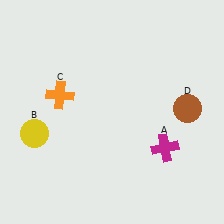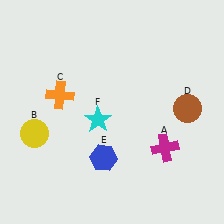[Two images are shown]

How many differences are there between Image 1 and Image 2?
There are 2 differences between the two images.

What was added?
A blue hexagon (E), a cyan star (F) were added in Image 2.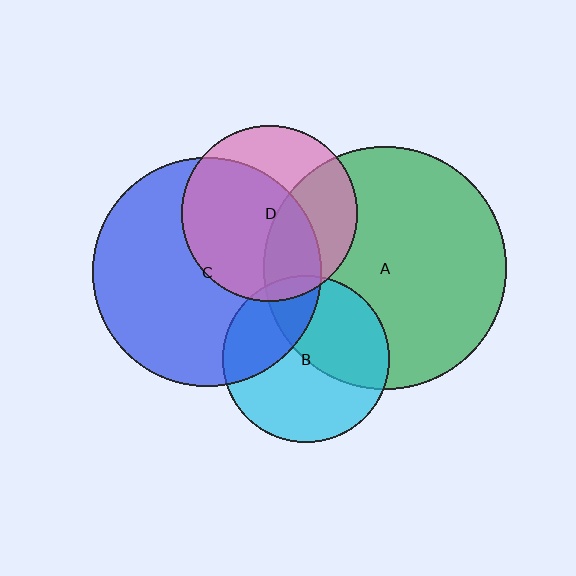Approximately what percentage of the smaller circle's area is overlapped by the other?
Approximately 60%.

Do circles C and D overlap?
Yes.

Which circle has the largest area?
Circle A (green).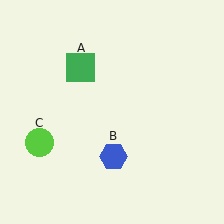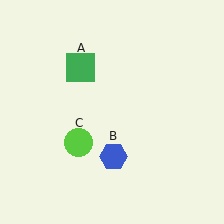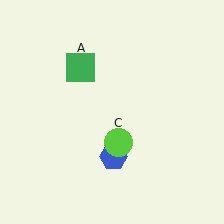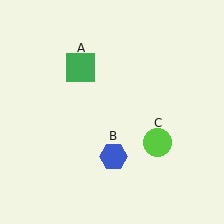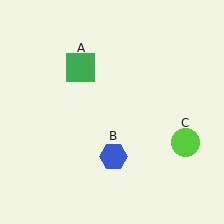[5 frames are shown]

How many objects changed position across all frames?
1 object changed position: lime circle (object C).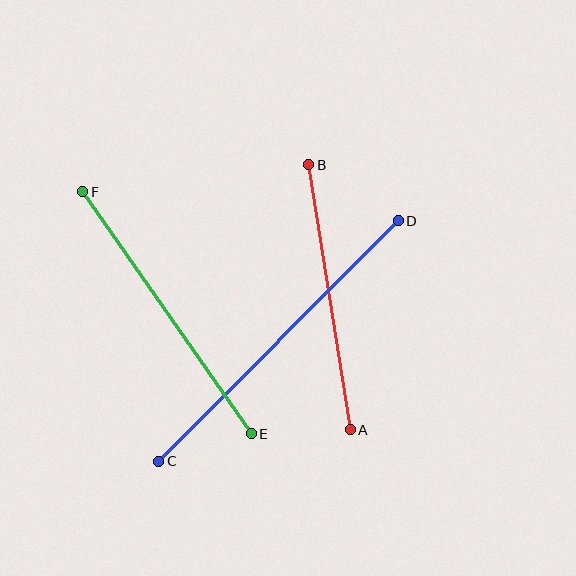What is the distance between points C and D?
The distance is approximately 340 pixels.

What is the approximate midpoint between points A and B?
The midpoint is at approximately (330, 297) pixels.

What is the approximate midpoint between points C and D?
The midpoint is at approximately (278, 341) pixels.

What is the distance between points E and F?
The distance is approximately 295 pixels.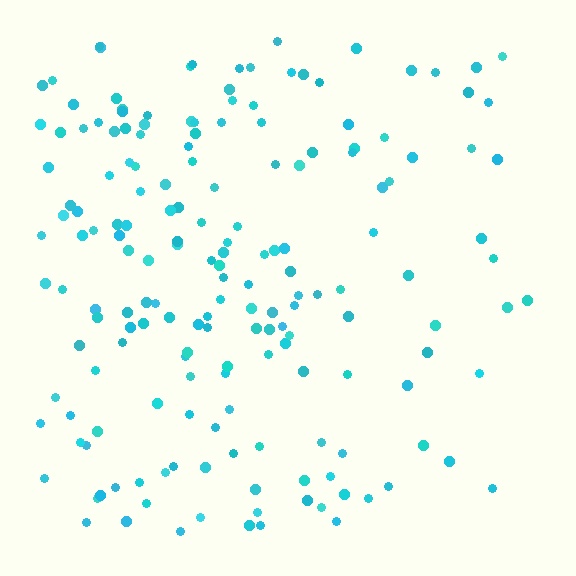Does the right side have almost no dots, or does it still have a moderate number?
Still a moderate number, just noticeably fewer than the left.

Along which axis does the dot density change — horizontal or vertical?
Horizontal.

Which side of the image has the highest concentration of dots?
The left.